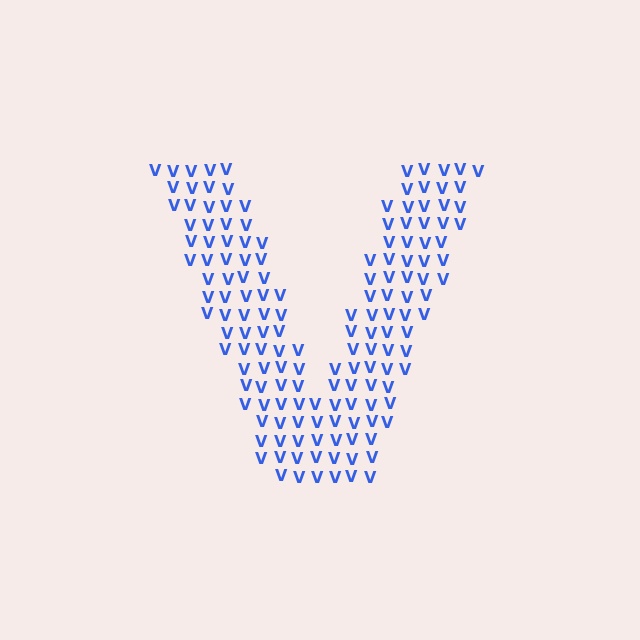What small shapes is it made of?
It is made of small letter V's.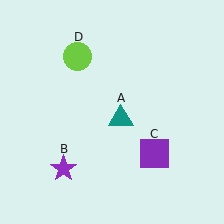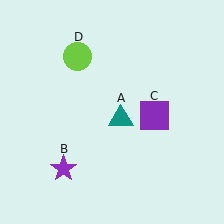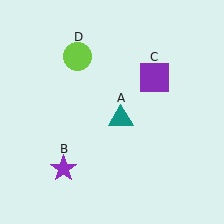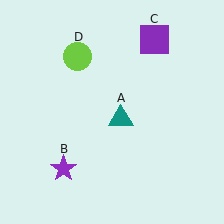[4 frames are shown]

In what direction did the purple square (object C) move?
The purple square (object C) moved up.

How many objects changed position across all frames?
1 object changed position: purple square (object C).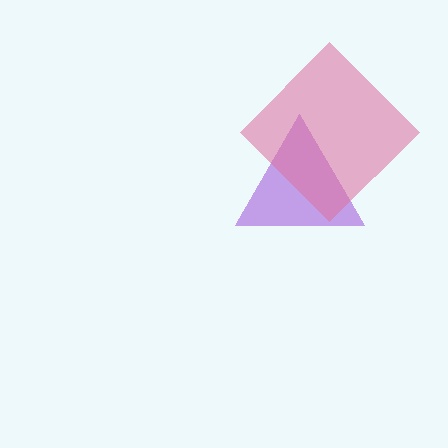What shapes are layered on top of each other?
The layered shapes are: a purple triangle, a pink diamond.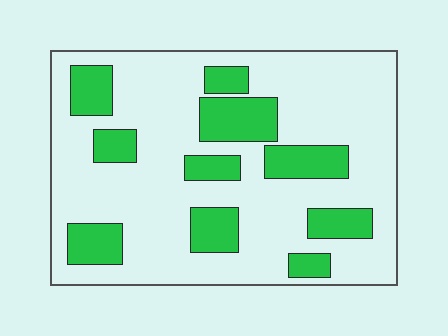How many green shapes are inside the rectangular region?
10.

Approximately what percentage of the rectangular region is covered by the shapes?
Approximately 25%.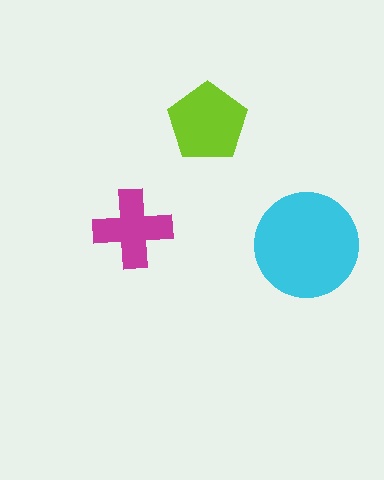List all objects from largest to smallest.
The cyan circle, the lime pentagon, the magenta cross.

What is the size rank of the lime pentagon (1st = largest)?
2nd.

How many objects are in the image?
There are 3 objects in the image.